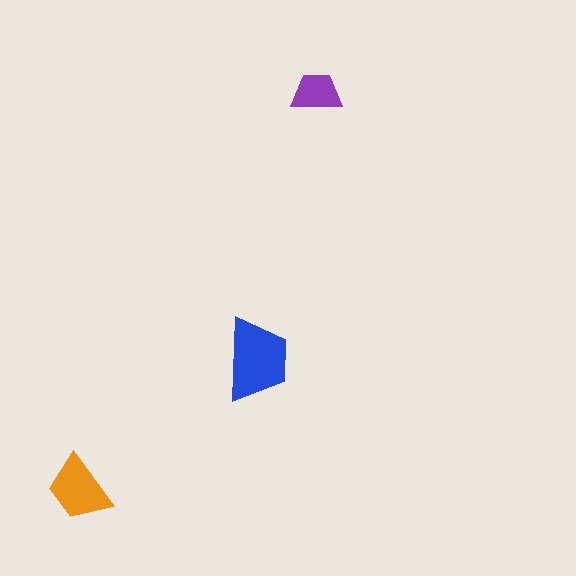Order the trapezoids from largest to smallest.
the blue one, the orange one, the purple one.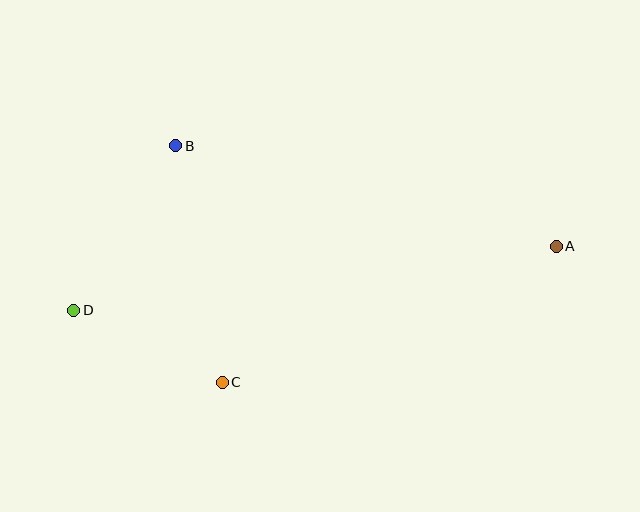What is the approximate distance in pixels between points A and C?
The distance between A and C is approximately 361 pixels.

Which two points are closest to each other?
Points C and D are closest to each other.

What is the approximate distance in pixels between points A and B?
The distance between A and B is approximately 394 pixels.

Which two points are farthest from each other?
Points A and D are farthest from each other.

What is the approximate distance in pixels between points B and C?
The distance between B and C is approximately 241 pixels.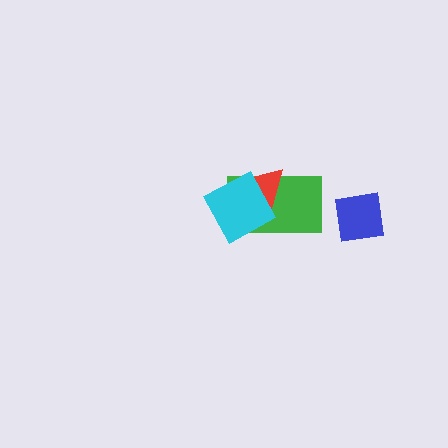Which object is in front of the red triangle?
The cyan diamond is in front of the red triangle.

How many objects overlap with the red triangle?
2 objects overlap with the red triangle.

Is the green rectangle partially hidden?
Yes, it is partially covered by another shape.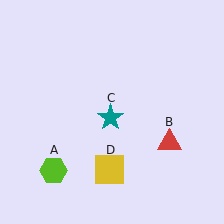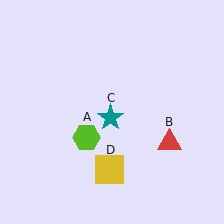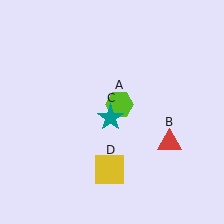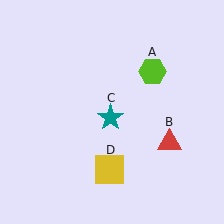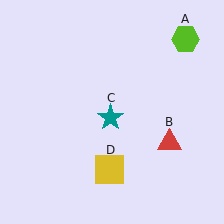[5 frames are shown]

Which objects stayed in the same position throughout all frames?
Red triangle (object B) and teal star (object C) and yellow square (object D) remained stationary.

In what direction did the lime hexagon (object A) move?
The lime hexagon (object A) moved up and to the right.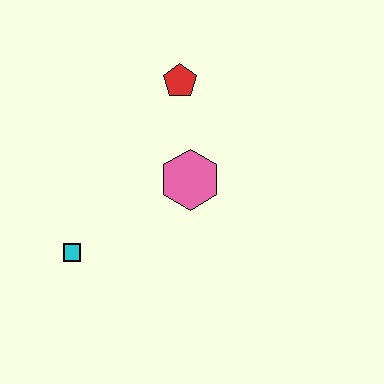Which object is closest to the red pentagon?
The pink hexagon is closest to the red pentagon.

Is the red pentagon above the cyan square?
Yes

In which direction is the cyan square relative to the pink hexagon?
The cyan square is to the left of the pink hexagon.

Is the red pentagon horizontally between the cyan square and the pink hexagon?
Yes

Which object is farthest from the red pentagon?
The cyan square is farthest from the red pentagon.